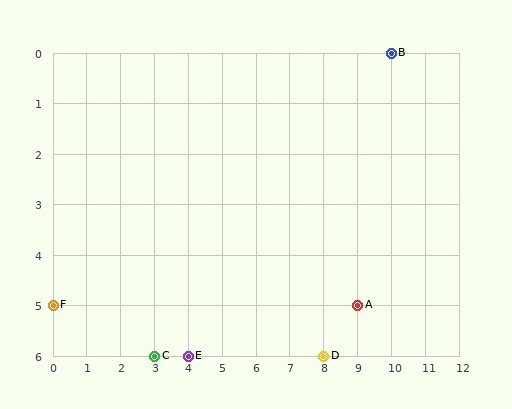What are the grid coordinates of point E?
Point E is at grid coordinates (4, 6).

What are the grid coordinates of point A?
Point A is at grid coordinates (9, 5).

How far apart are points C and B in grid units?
Points C and B are 7 columns and 6 rows apart (about 9.2 grid units diagonally).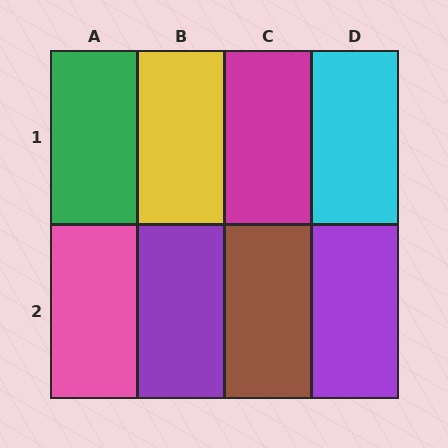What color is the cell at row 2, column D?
Purple.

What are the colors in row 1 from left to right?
Green, yellow, magenta, cyan.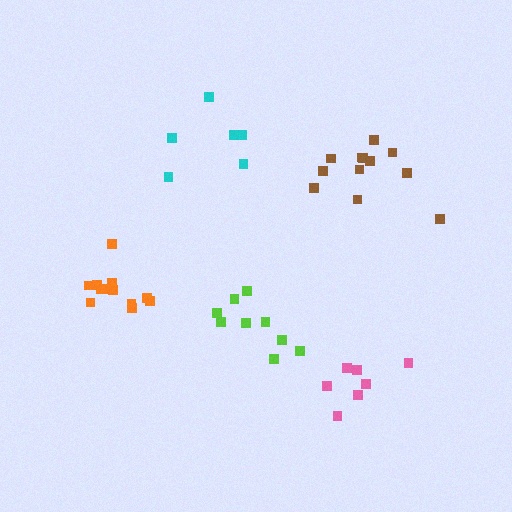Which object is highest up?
The cyan cluster is topmost.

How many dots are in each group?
Group 1: 12 dots, Group 2: 9 dots, Group 3: 7 dots, Group 4: 12 dots, Group 5: 6 dots (46 total).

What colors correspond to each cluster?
The clusters are colored: brown, lime, pink, orange, cyan.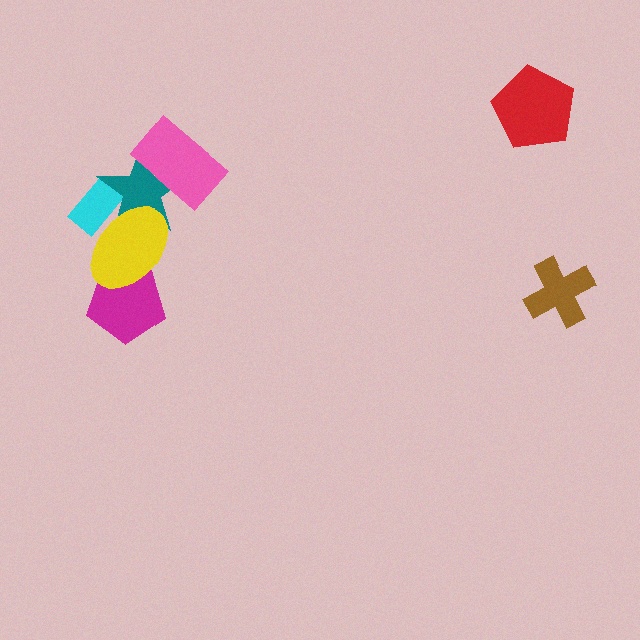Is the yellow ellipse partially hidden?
No, no other shape covers it.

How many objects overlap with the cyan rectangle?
2 objects overlap with the cyan rectangle.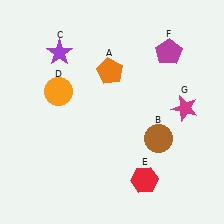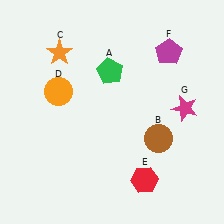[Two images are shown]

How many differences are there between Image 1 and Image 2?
There are 2 differences between the two images.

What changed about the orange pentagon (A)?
In Image 1, A is orange. In Image 2, it changed to green.